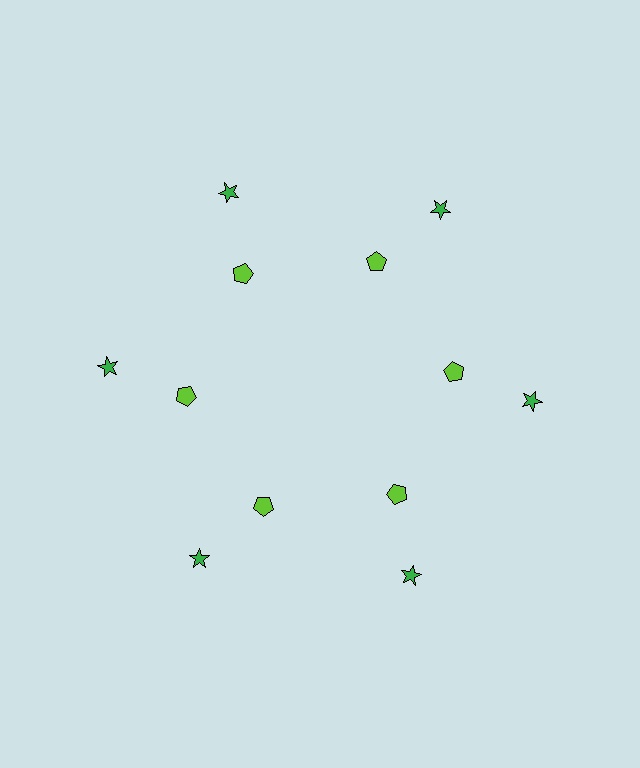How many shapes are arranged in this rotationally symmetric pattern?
There are 12 shapes, arranged in 6 groups of 2.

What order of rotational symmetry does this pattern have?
This pattern has 6-fold rotational symmetry.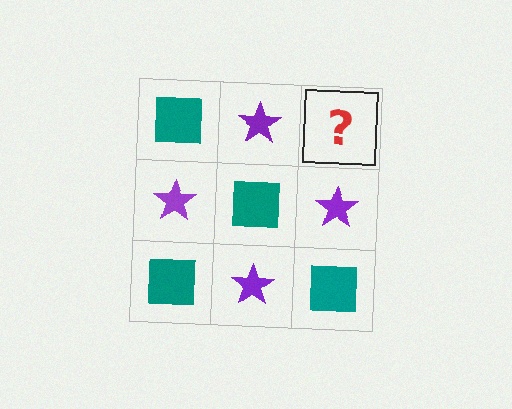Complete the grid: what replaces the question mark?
The question mark should be replaced with a teal square.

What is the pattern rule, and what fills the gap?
The rule is that it alternates teal square and purple star in a checkerboard pattern. The gap should be filled with a teal square.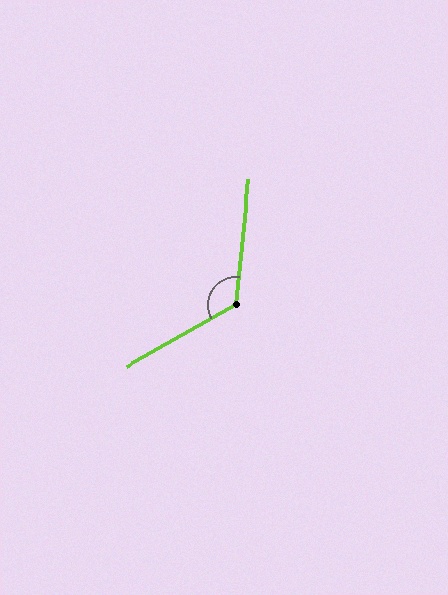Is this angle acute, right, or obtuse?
It is obtuse.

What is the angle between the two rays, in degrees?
Approximately 125 degrees.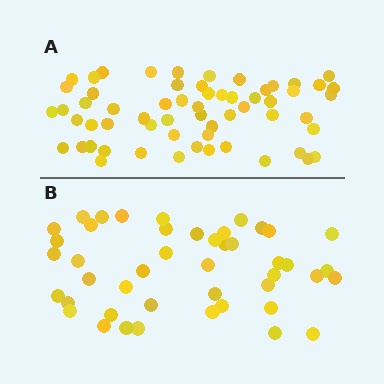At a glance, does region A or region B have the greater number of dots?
Region A (the top region) has more dots.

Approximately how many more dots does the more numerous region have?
Region A has approximately 15 more dots than region B.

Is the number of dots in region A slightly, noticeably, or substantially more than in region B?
Region A has noticeably more, but not dramatically so. The ratio is roughly 1.3 to 1.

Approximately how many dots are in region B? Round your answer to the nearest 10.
About 40 dots. (The exact count is 45, which rounds to 40.)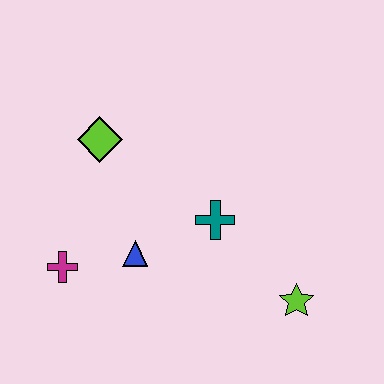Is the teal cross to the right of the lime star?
No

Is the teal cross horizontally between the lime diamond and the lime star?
Yes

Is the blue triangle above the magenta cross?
Yes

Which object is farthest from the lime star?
The lime diamond is farthest from the lime star.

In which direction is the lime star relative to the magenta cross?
The lime star is to the right of the magenta cross.